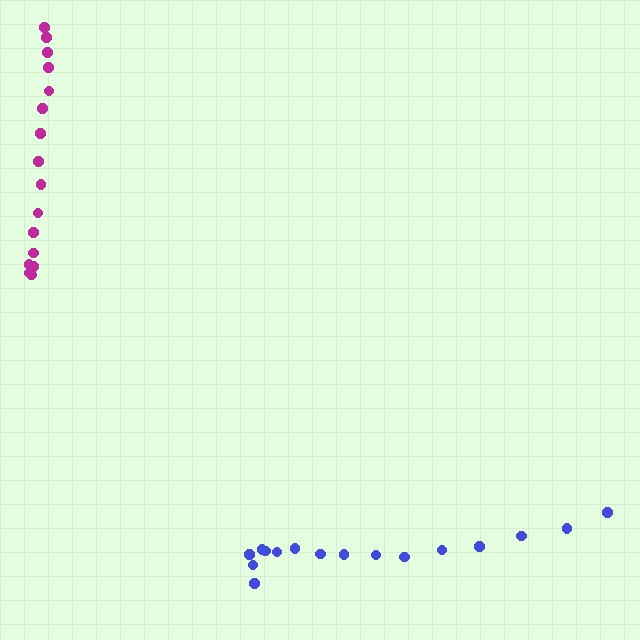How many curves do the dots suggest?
There are 2 distinct paths.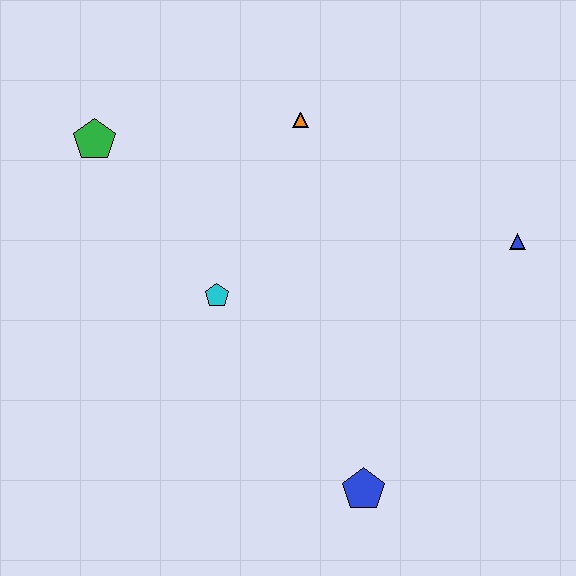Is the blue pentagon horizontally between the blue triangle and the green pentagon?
Yes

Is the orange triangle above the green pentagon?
Yes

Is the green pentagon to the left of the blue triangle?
Yes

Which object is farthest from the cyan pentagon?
The blue triangle is farthest from the cyan pentagon.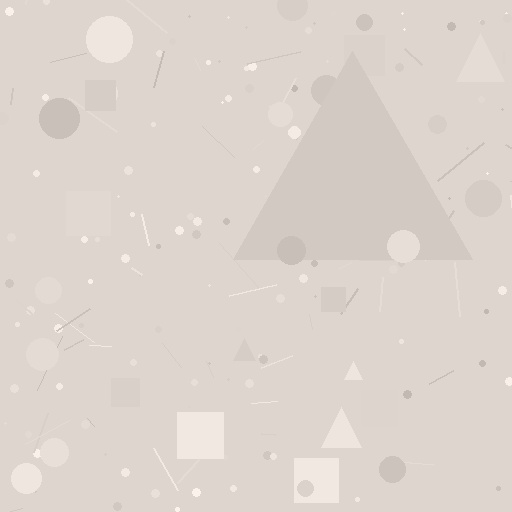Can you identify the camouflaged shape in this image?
The camouflaged shape is a triangle.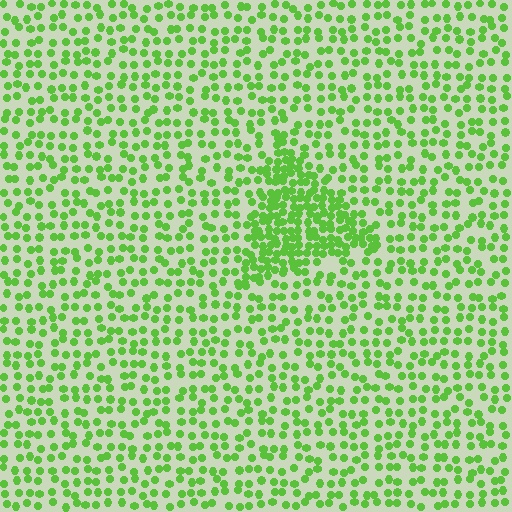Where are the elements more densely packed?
The elements are more densely packed inside the triangle boundary.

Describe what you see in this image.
The image contains small lime elements arranged at two different densities. A triangle-shaped region is visible where the elements are more densely packed than the surrounding area.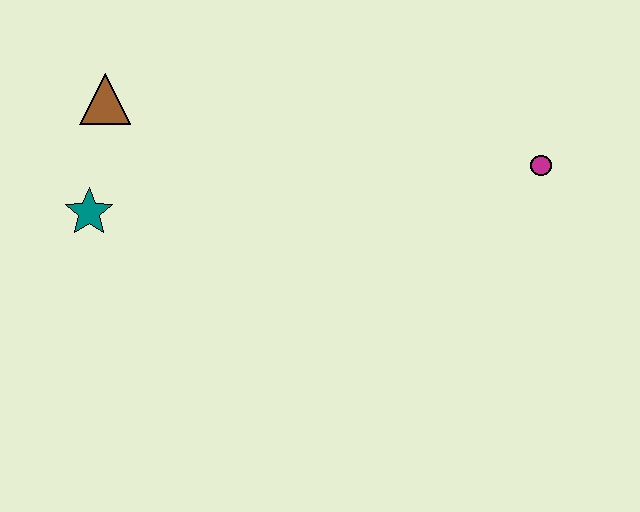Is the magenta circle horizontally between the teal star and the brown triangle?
No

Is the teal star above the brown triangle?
No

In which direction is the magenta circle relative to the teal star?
The magenta circle is to the right of the teal star.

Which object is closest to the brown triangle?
The teal star is closest to the brown triangle.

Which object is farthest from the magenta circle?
The teal star is farthest from the magenta circle.